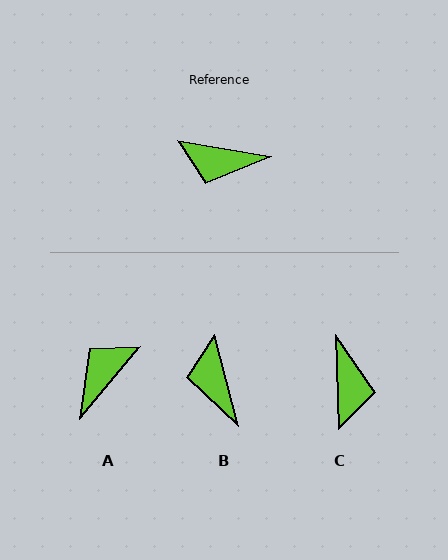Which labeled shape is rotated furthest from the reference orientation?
A, about 121 degrees away.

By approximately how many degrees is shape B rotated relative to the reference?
Approximately 66 degrees clockwise.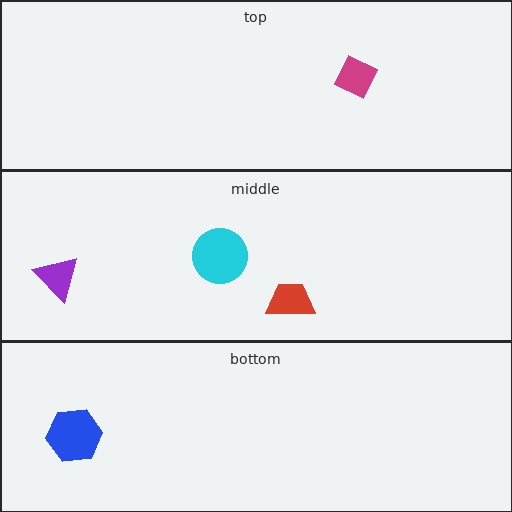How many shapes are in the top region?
1.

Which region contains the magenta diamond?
The top region.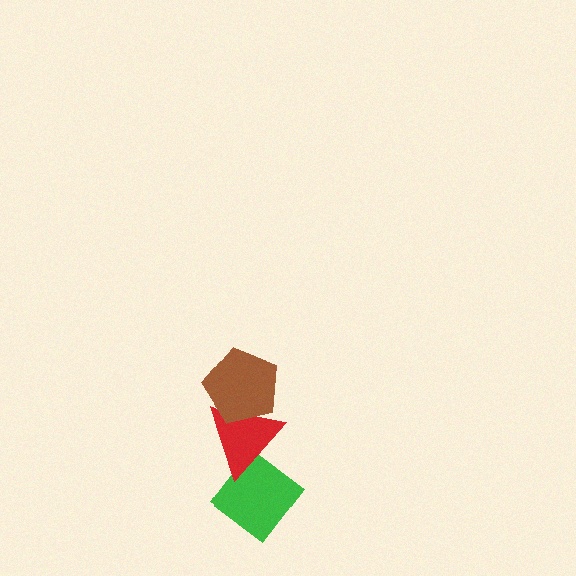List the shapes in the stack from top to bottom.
From top to bottom: the brown pentagon, the red triangle, the green diamond.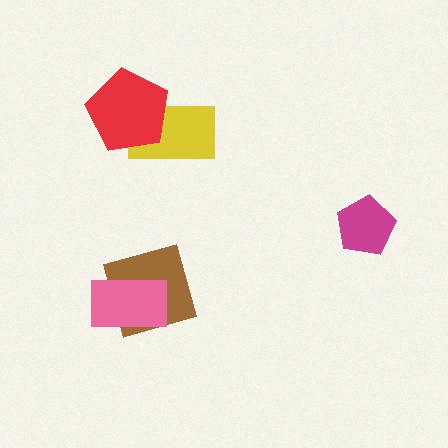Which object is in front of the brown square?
The pink rectangle is in front of the brown square.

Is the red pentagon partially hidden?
No, no other shape covers it.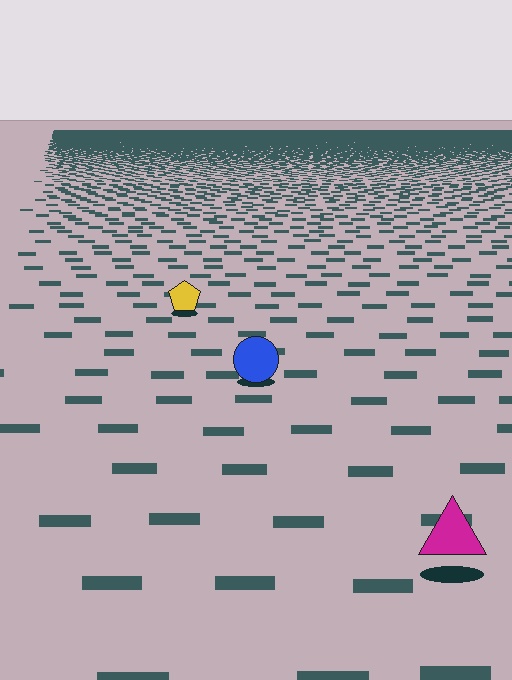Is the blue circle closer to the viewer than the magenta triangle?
No. The magenta triangle is closer — you can tell from the texture gradient: the ground texture is coarser near it.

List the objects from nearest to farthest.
From nearest to farthest: the magenta triangle, the blue circle, the yellow pentagon.